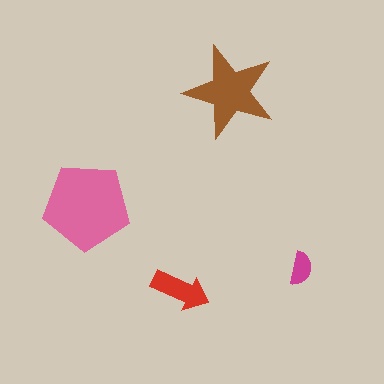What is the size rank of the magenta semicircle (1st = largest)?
4th.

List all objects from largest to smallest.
The pink pentagon, the brown star, the red arrow, the magenta semicircle.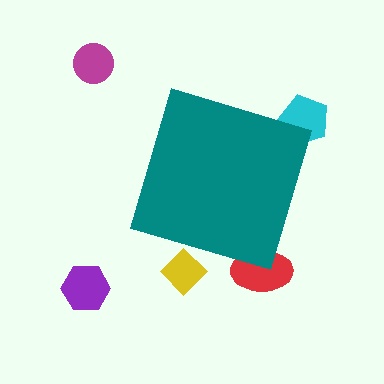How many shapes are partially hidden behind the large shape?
3 shapes are partially hidden.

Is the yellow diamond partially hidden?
Yes, the yellow diamond is partially hidden behind the teal diamond.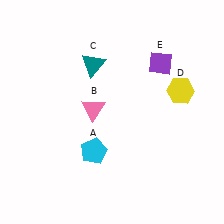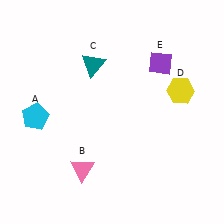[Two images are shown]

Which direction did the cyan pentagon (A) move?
The cyan pentagon (A) moved left.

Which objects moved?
The objects that moved are: the cyan pentagon (A), the pink triangle (B).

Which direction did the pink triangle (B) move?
The pink triangle (B) moved down.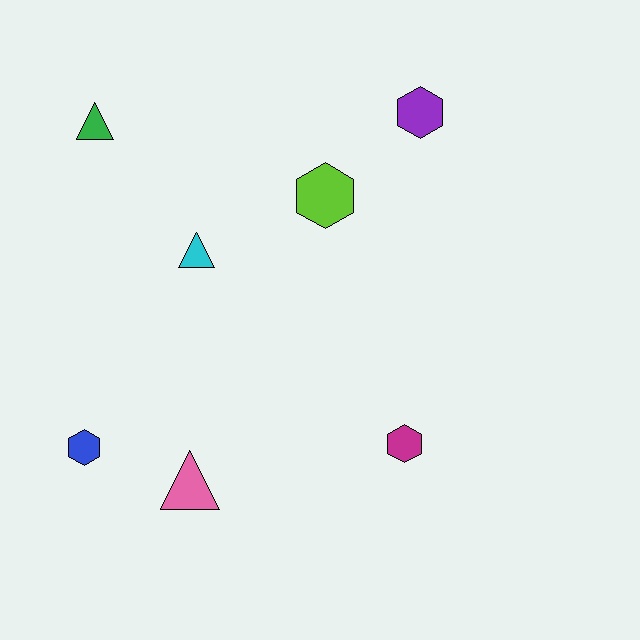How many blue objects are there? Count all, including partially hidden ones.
There is 1 blue object.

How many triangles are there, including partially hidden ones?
There are 3 triangles.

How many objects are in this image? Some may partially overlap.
There are 7 objects.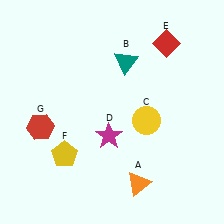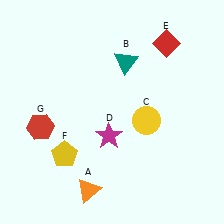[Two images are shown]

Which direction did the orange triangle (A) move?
The orange triangle (A) moved left.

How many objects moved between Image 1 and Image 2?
1 object moved between the two images.